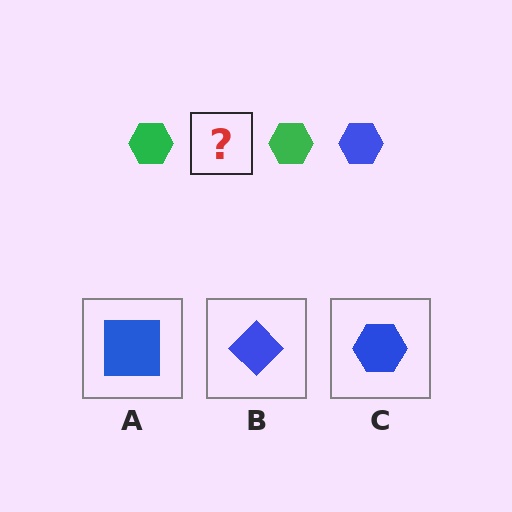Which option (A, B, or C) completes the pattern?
C.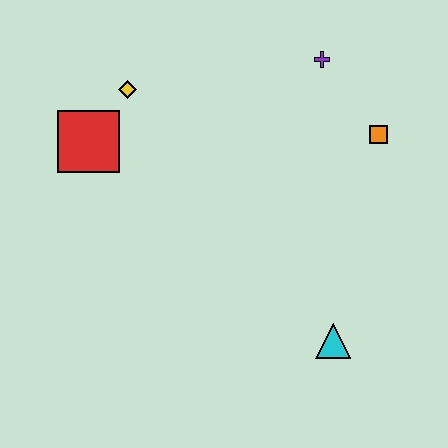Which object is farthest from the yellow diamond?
The cyan triangle is farthest from the yellow diamond.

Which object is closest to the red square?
The yellow diamond is closest to the red square.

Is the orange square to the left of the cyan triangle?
No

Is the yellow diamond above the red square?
Yes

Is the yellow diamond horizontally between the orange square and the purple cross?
No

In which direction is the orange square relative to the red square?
The orange square is to the right of the red square.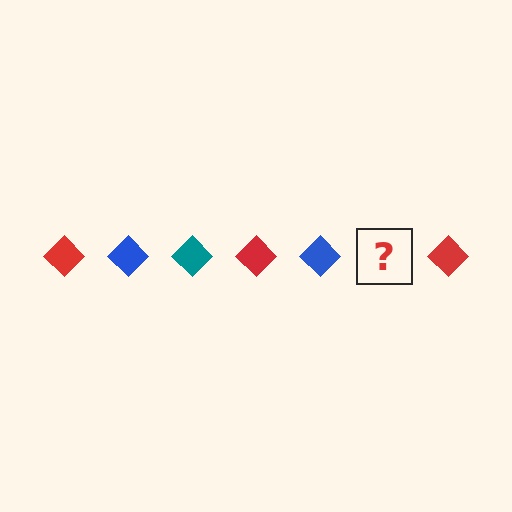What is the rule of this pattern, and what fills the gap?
The rule is that the pattern cycles through red, blue, teal diamonds. The gap should be filled with a teal diamond.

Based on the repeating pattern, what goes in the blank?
The blank should be a teal diamond.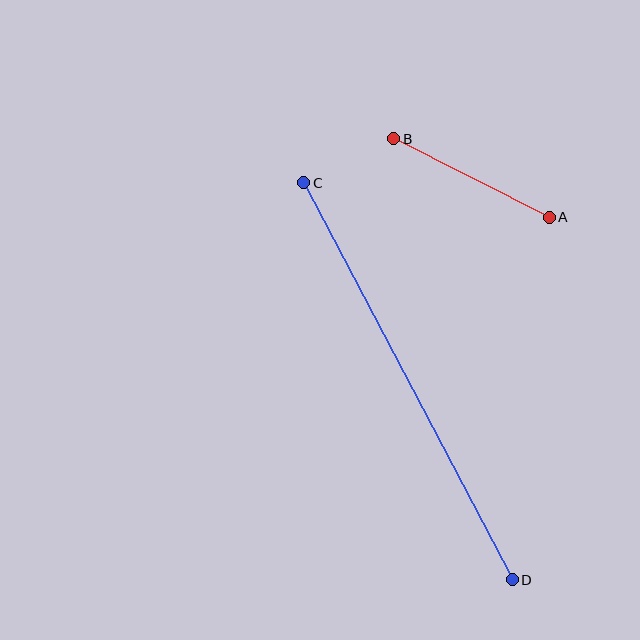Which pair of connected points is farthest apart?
Points C and D are farthest apart.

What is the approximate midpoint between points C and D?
The midpoint is at approximately (408, 381) pixels.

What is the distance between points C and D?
The distance is approximately 449 pixels.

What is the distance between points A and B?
The distance is approximately 174 pixels.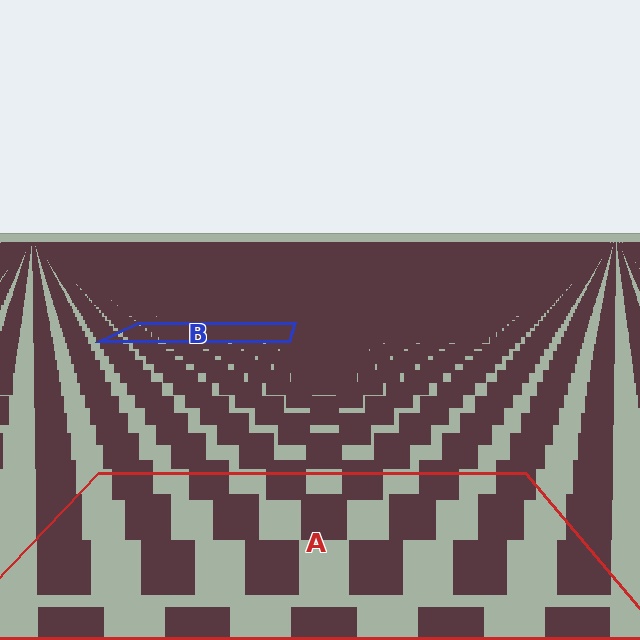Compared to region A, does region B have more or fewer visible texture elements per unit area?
Region B has more texture elements per unit area — they are packed more densely because it is farther away.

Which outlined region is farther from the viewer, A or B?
Region B is farther from the viewer — the texture elements inside it appear smaller and more densely packed.